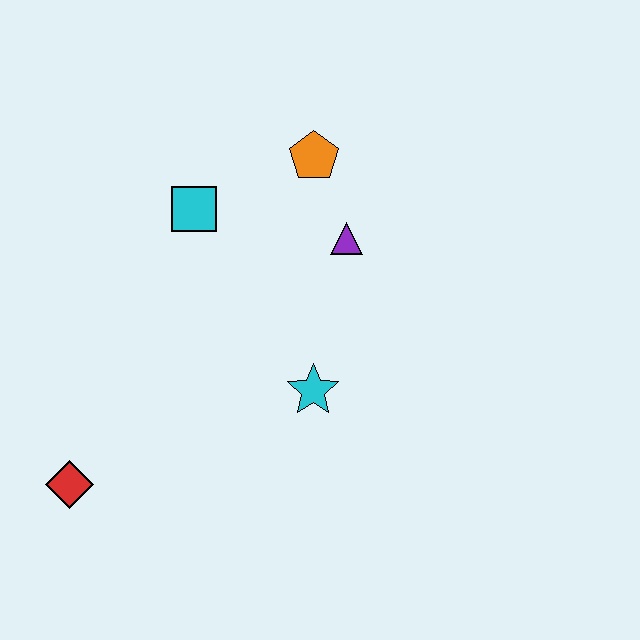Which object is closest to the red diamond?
The cyan star is closest to the red diamond.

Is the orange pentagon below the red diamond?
No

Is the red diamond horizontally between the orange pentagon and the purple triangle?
No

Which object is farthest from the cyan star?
The red diamond is farthest from the cyan star.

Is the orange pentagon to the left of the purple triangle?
Yes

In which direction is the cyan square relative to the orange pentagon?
The cyan square is to the left of the orange pentagon.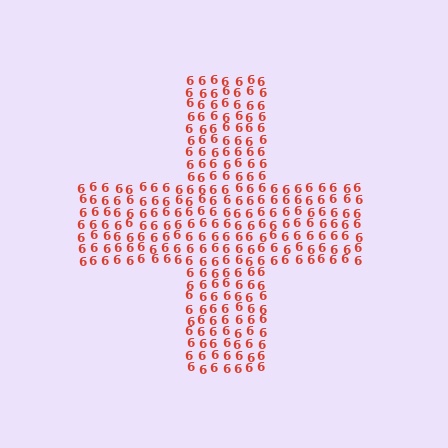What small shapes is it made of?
It is made of small digit 6's.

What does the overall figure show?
The overall figure shows a cross.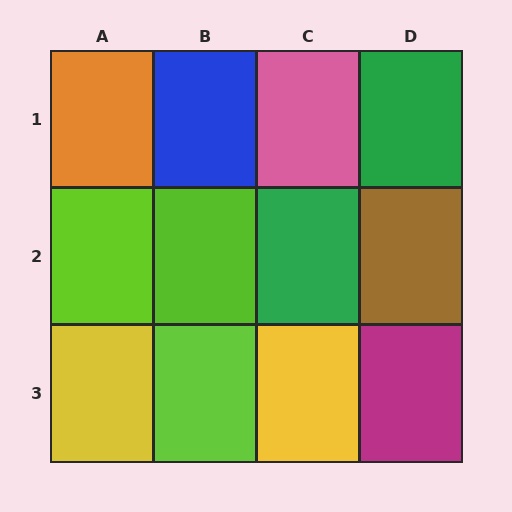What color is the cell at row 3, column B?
Lime.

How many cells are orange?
1 cell is orange.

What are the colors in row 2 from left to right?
Lime, lime, green, brown.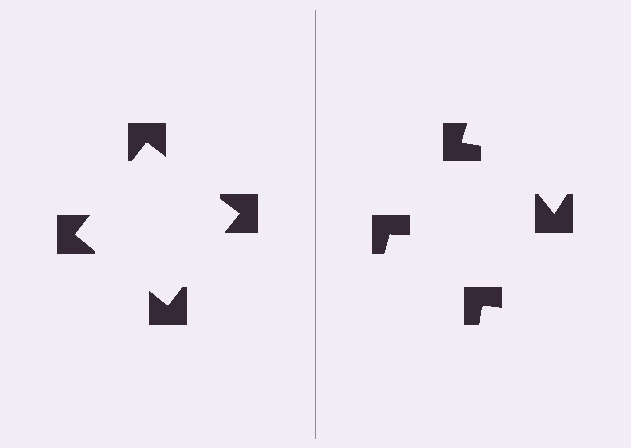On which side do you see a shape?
An illusory square appears on the left side. On the right side the wedge cuts are rotated, so no coherent shape forms.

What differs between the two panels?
The notched squares are positioned identically on both sides; only the wedge orientations differ. On the left they align to a square; on the right they are misaligned.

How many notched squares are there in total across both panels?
8 — 4 on each side.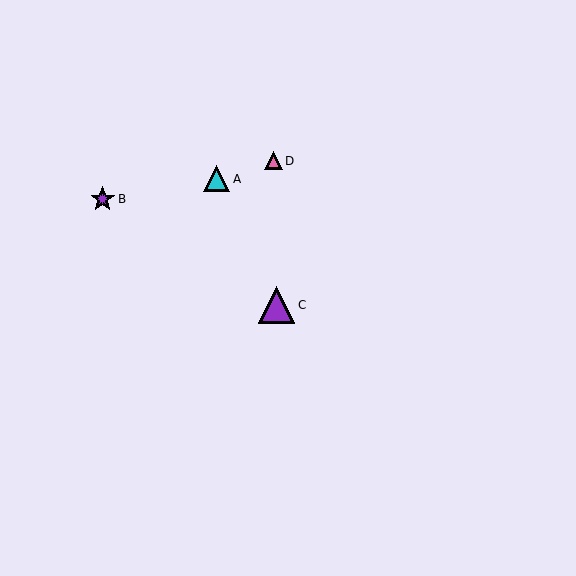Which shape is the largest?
The purple triangle (labeled C) is the largest.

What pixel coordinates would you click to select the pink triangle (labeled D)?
Click at (273, 161) to select the pink triangle D.